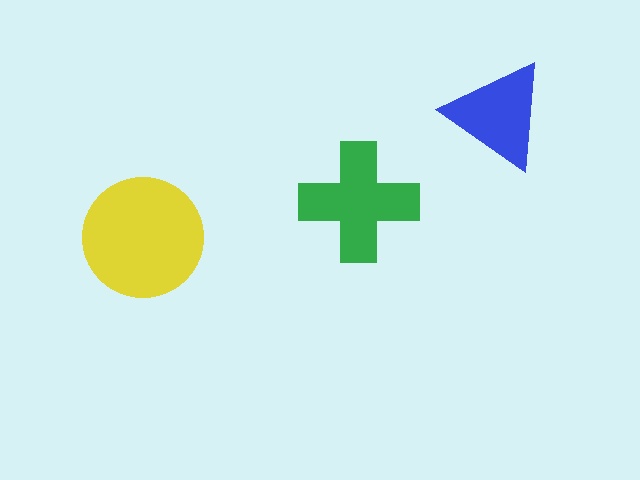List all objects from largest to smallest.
The yellow circle, the green cross, the blue triangle.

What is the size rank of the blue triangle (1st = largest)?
3rd.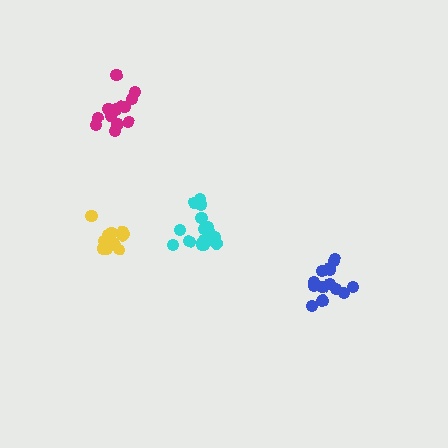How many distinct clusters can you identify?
There are 4 distinct clusters.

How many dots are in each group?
Group 1: 17 dots, Group 2: 12 dots, Group 3: 13 dots, Group 4: 15 dots (57 total).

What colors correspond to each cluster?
The clusters are colored: cyan, yellow, magenta, blue.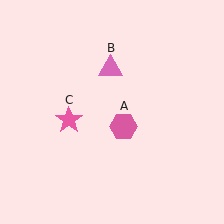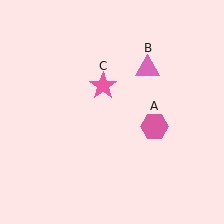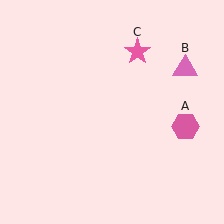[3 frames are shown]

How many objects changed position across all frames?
3 objects changed position: pink hexagon (object A), pink triangle (object B), pink star (object C).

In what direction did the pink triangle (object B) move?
The pink triangle (object B) moved right.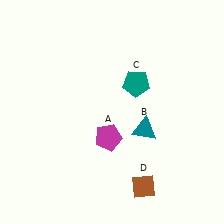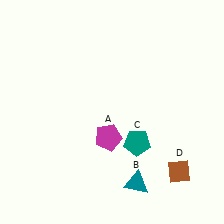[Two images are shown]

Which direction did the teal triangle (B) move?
The teal triangle (B) moved down.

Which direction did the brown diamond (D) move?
The brown diamond (D) moved right.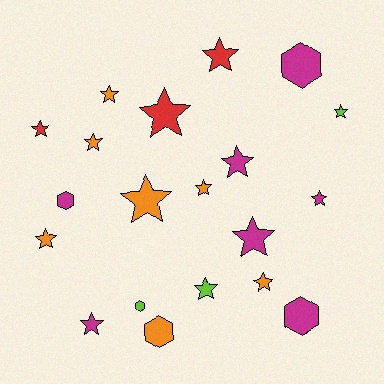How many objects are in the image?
There are 20 objects.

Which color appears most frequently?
Magenta, with 7 objects.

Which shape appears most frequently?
Star, with 15 objects.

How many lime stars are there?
There are 2 lime stars.